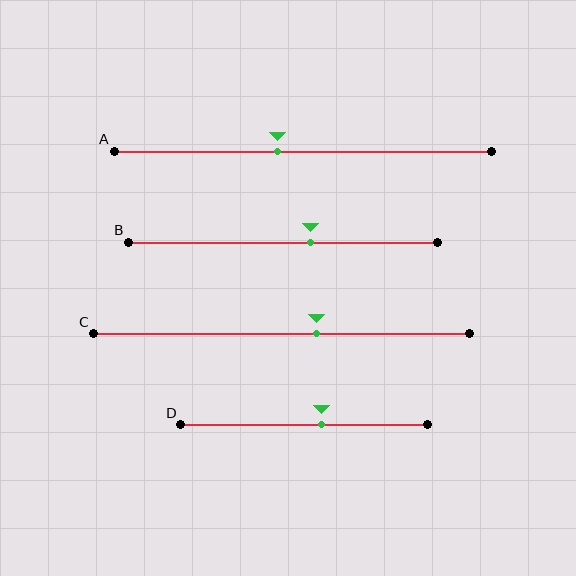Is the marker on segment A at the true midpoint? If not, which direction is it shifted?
No, the marker on segment A is shifted to the left by about 7% of the segment length.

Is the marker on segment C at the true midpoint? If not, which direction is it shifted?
No, the marker on segment C is shifted to the right by about 9% of the segment length.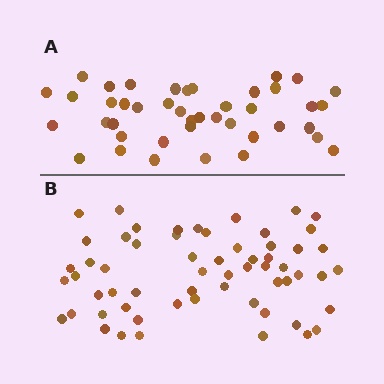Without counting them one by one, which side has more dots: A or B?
Region B (the bottom region) has more dots.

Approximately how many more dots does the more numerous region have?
Region B has approximately 20 more dots than region A.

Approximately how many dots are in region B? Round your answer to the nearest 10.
About 60 dots.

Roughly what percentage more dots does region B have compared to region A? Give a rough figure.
About 45% more.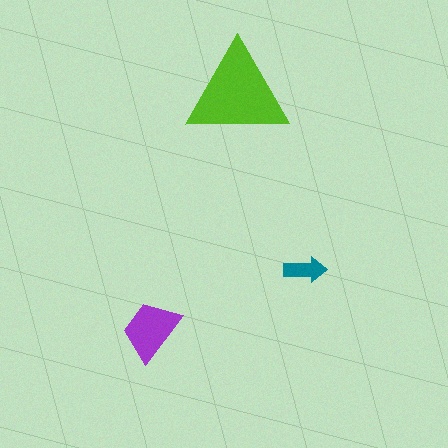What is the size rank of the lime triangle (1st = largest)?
1st.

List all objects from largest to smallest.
The lime triangle, the purple trapezoid, the teal arrow.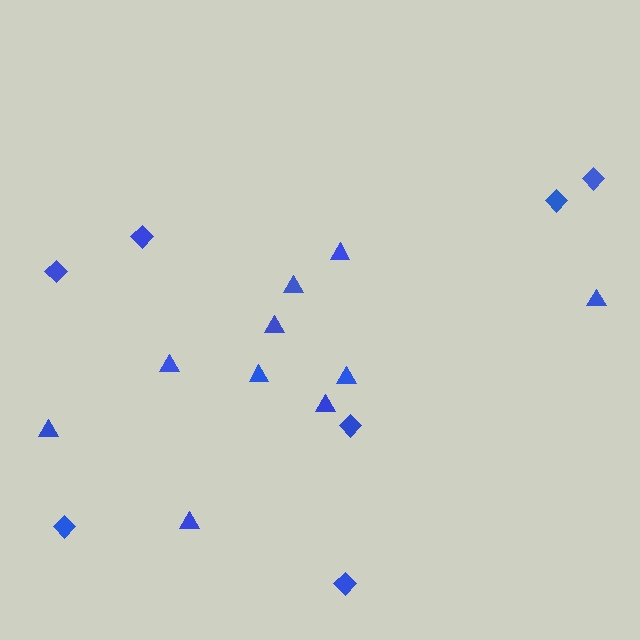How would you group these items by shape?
There are 2 groups: one group of diamonds (7) and one group of triangles (10).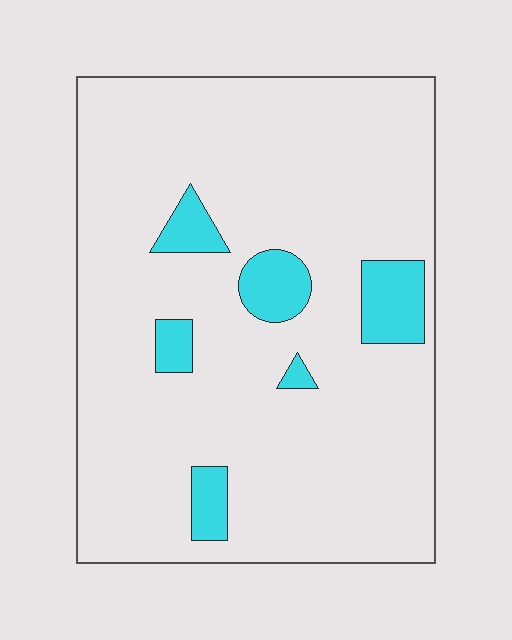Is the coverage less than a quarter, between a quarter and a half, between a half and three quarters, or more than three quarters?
Less than a quarter.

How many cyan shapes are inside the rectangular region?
6.